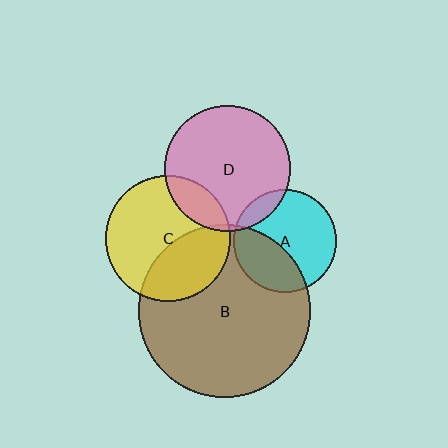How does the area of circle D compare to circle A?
Approximately 1.5 times.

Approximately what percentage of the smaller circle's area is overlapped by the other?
Approximately 35%.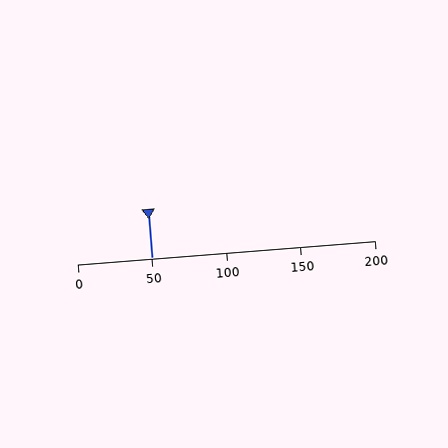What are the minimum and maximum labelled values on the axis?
The axis runs from 0 to 200.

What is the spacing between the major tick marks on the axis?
The major ticks are spaced 50 apart.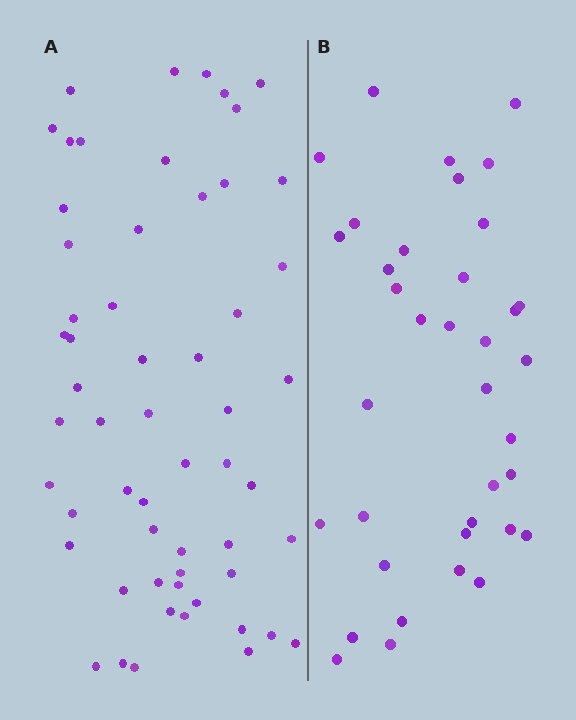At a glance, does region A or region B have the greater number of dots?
Region A (the left region) has more dots.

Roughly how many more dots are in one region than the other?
Region A has approximately 20 more dots than region B.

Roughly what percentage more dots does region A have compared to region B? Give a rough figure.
About 55% more.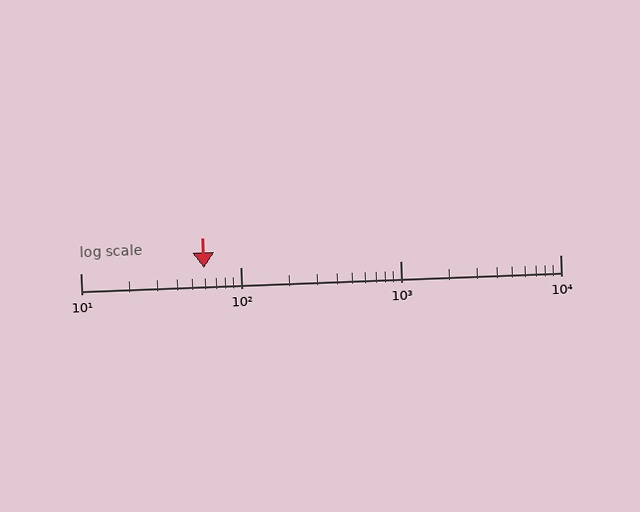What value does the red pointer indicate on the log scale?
The pointer indicates approximately 59.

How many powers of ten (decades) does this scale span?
The scale spans 3 decades, from 10 to 10000.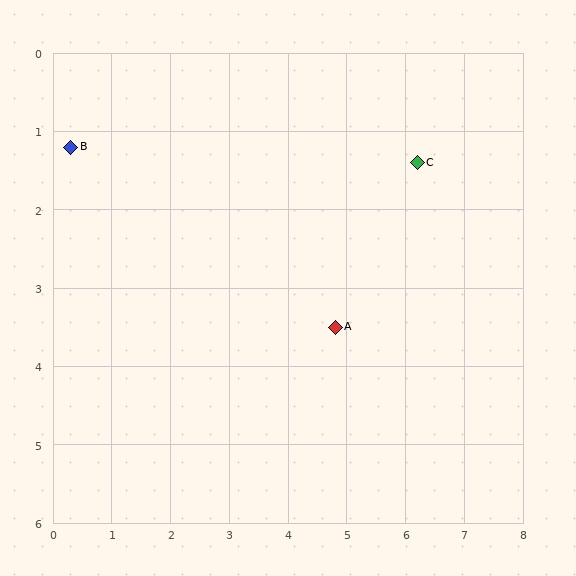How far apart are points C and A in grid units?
Points C and A are about 2.5 grid units apart.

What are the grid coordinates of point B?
Point B is at approximately (0.3, 1.2).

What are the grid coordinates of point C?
Point C is at approximately (6.2, 1.4).